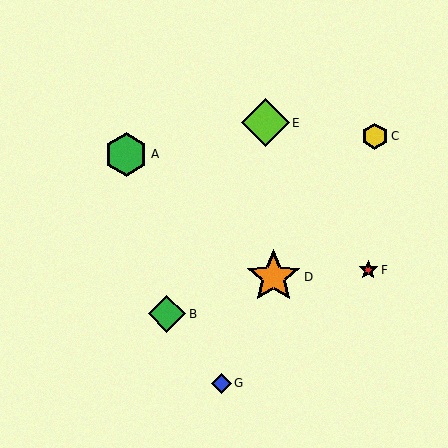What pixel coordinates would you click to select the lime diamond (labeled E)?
Click at (265, 123) to select the lime diamond E.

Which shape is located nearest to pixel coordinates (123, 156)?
The green hexagon (labeled A) at (126, 154) is nearest to that location.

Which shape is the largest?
The orange star (labeled D) is the largest.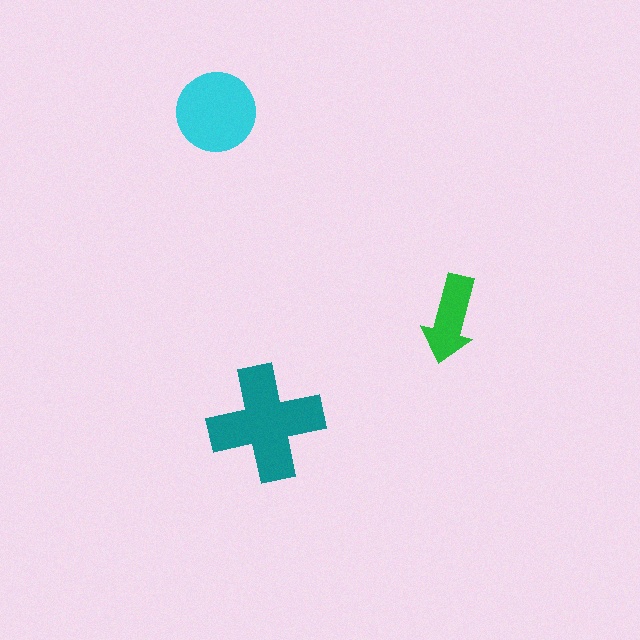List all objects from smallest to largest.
The green arrow, the cyan circle, the teal cross.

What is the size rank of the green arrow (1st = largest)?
3rd.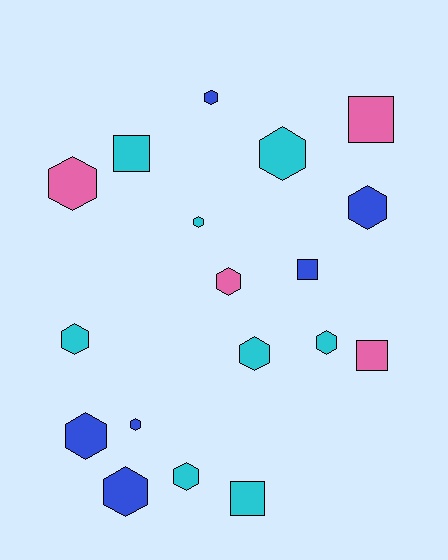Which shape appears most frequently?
Hexagon, with 13 objects.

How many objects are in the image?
There are 18 objects.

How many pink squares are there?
There are 2 pink squares.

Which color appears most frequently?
Cyan, with 8 objects.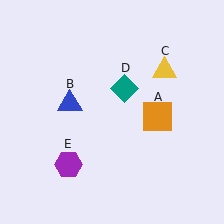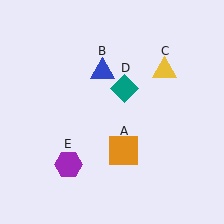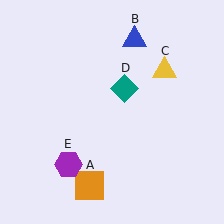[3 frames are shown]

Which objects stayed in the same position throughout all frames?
Yellow triangle (object C) and teal diamond (object D) and purple hexagon (object E) remained stationary.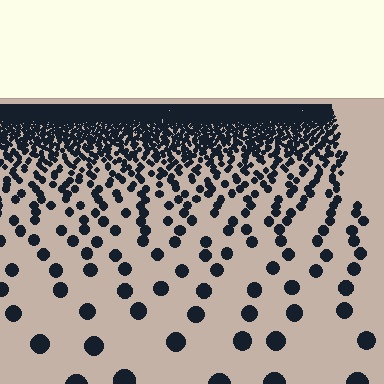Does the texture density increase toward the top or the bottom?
Density increases toward the top.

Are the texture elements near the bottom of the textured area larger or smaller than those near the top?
Larger. Near the bottom, elements are closer to the viewer and appear at a bigger on-screen size.